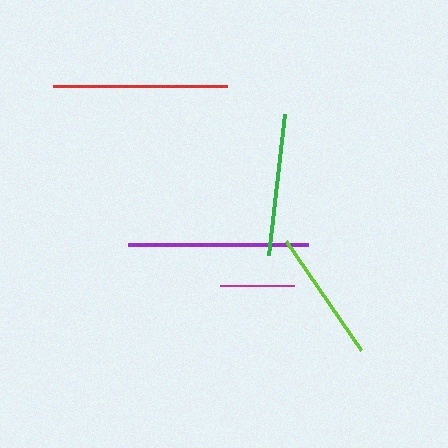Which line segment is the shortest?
The magenta line is the shortest at approximately 74 pixels.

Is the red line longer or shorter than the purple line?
The purple line is longer than the red line.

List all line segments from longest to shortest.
From longest to shortest: purple, red, green, lime, magenta.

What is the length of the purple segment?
The purple segment is approximately 181 pixels long.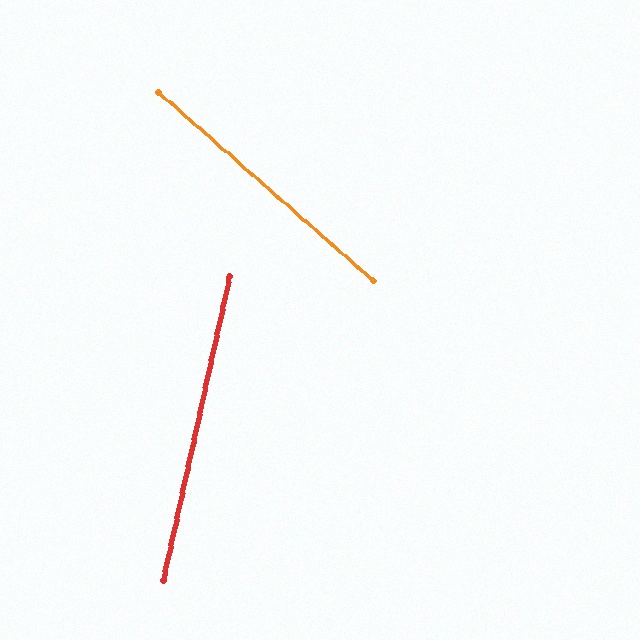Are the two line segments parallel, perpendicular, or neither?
Neither parallel nor perpendicular — they differ by about 61°.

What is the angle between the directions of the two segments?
Approximately 61 degrees.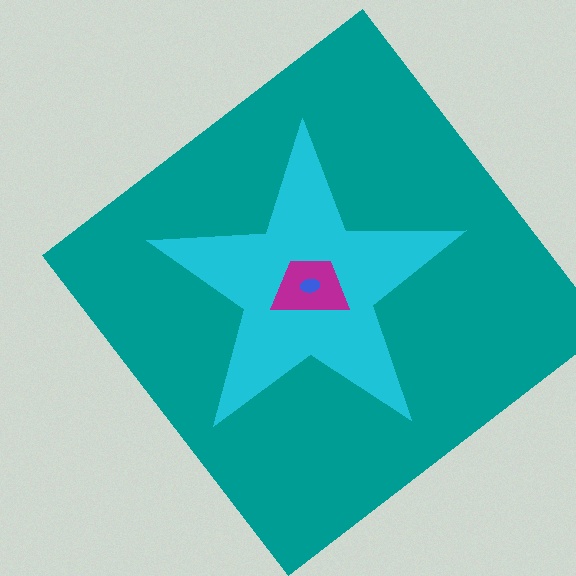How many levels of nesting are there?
4.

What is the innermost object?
The blue ellipse.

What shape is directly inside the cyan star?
The magenta trapezoid.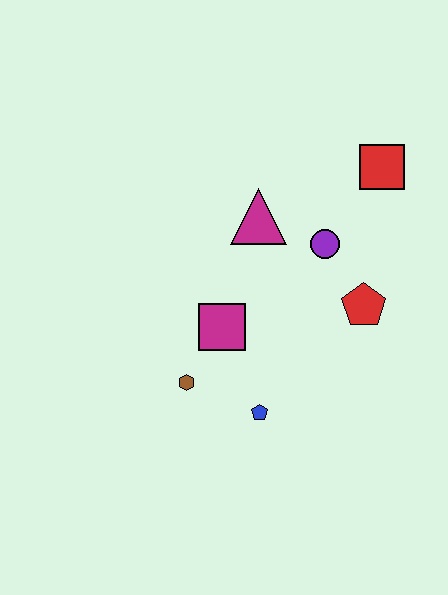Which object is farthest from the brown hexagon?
The red square is farthest from the brown hexagon.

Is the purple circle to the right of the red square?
No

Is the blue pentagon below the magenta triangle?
Yes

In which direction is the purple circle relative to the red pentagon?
The purple circle is above the red pentagon.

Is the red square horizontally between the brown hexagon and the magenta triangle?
No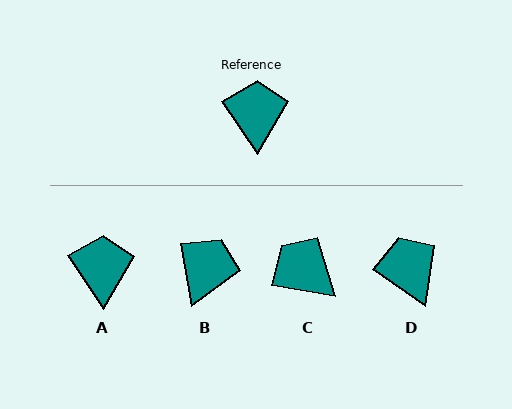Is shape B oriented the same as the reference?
No, it is off by about 24 degrees.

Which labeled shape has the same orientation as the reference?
A.